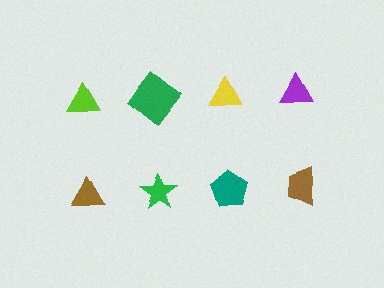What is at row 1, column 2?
A green diamond.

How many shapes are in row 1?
4 shapes.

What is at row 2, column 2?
A green star.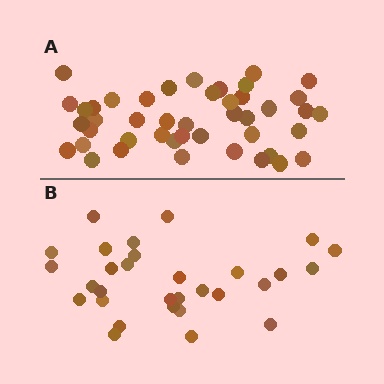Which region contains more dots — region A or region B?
Region A (the top region) has more dots.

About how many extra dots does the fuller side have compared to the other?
Region A has approximately 15 more dots than region B.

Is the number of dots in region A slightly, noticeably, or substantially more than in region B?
Region A has substantially more. The ratio is roughly 1.5 to 1.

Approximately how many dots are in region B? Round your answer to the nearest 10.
About 30 dots.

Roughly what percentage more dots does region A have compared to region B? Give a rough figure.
About 45% more.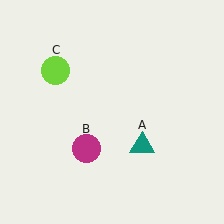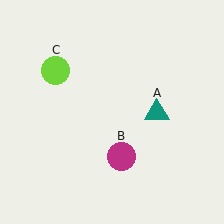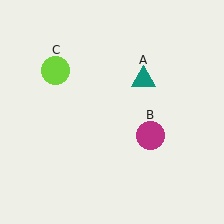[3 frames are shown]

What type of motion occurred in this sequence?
The teal triangle (object A), magenta circle (object B) rotated counterclockwise around the center of the scene.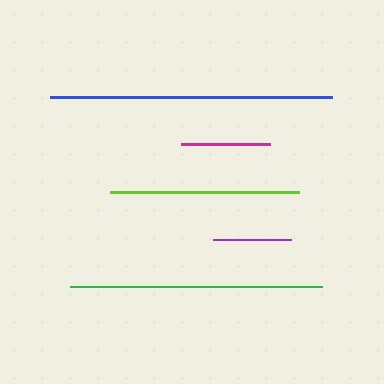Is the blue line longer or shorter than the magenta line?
The blue line is longer than the magenta line.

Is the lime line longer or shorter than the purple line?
The lime line is longer than the purple line.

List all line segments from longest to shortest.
From longest to shortest: blue, green, lime, magenta, purple.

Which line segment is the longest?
The blue line is the longest at approximately 281 pixels.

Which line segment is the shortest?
The purple line is the shortest at approximately 79 pixels.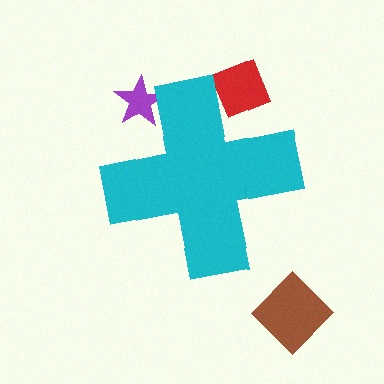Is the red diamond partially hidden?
Yes, the red diamond is partially hidden behind the cyan cross.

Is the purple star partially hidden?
Yes, the purple star is partially hidden behind the cyan cross.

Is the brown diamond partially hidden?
No, the brown diamond is fully visible.